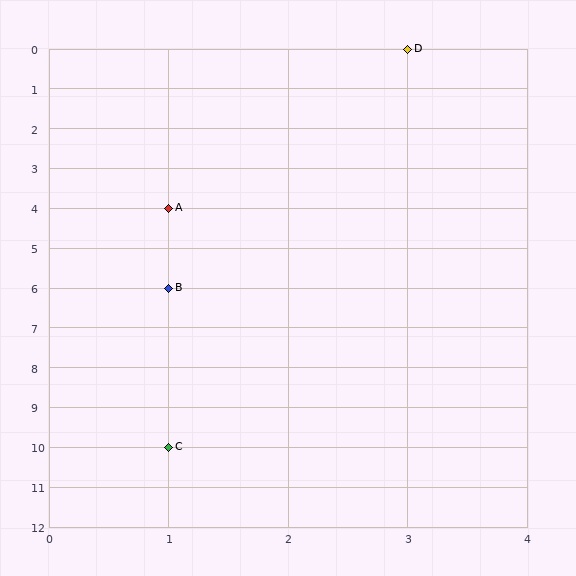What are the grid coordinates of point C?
Point C is at grid coordinates (1, 10).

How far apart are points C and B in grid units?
Points C and B are 4 rows apart.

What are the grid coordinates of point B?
Point B is at grid coordinates (1, 6).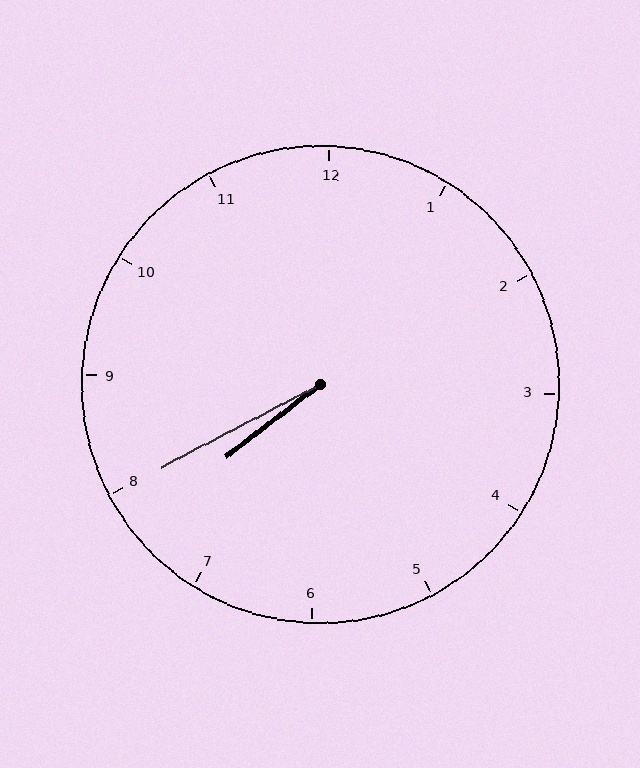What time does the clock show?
7:40.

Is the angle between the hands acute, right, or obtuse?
It is acute.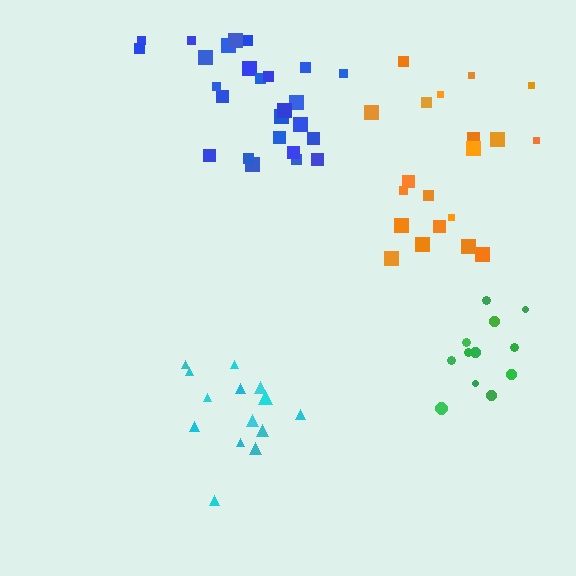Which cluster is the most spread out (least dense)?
Orange.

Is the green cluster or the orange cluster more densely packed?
Green.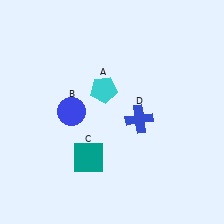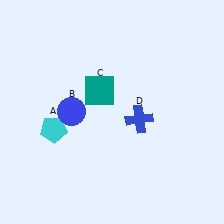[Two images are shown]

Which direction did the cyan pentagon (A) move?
The cyan pentagon (A) moved left.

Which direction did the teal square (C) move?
The teal square (C) moved up.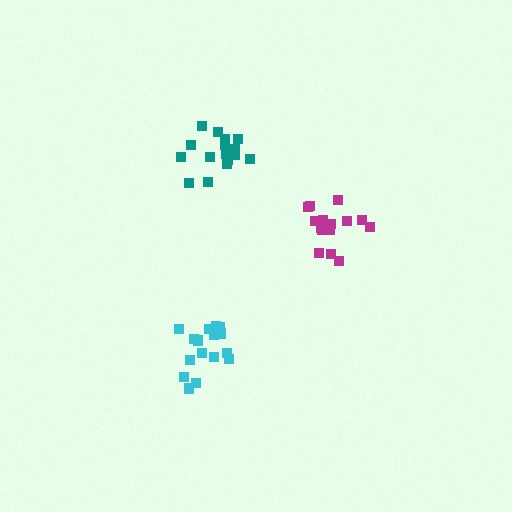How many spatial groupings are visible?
There are 3 spatial groupings.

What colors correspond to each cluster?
The clusters are colored: cyan, magenta, teal.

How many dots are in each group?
Group 1: 17 dots, Group 2: 15 dots, Group 3: 17 dots (49 total).